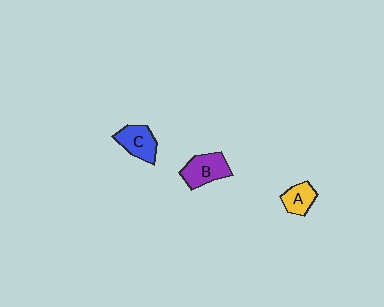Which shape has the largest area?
Shape B (purple).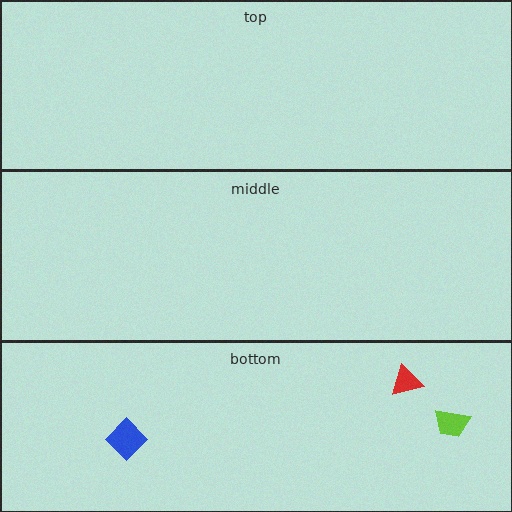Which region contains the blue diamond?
The bottom region.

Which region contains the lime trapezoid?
The bottom region.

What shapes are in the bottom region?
The blue diamond, the red triangle, the lime trapezoid.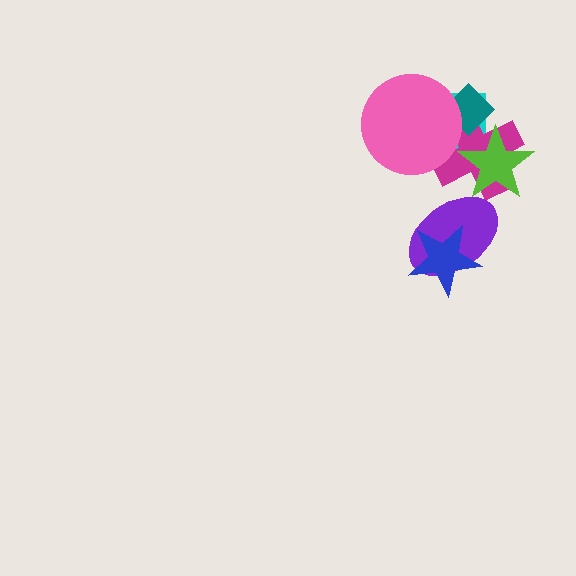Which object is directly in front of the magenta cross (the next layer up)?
The lime star is directly in front of the magenta cross.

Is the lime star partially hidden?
No, no other shape covers it.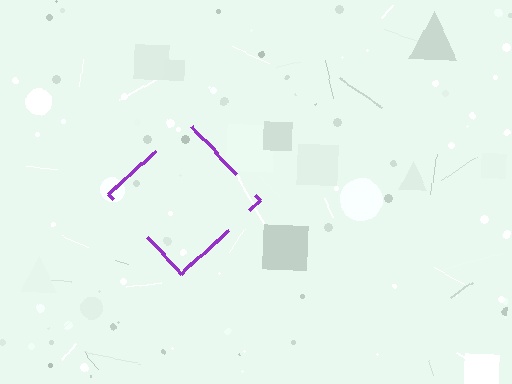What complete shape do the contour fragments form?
The contour fragments form a diamond.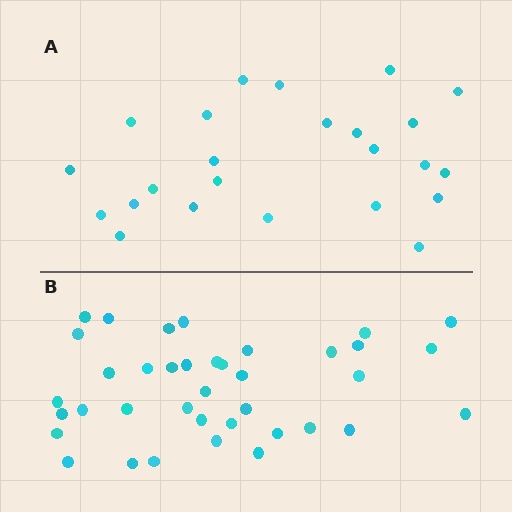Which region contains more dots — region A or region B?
Region B (the bottom region) has more dots.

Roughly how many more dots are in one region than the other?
Region B has approximately 15 more dots than region A.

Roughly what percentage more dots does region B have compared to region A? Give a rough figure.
About 60% more.